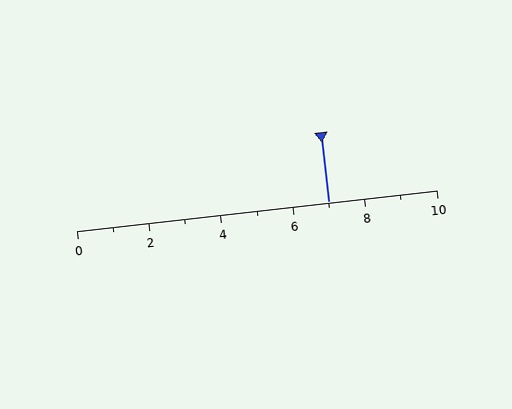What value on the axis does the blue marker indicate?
The marker indicates approximately 7.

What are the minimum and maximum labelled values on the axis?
The axis runs from 0 to 10.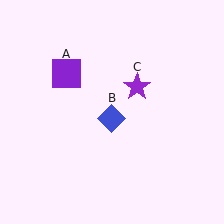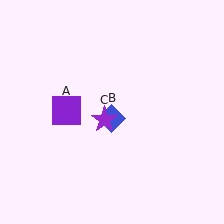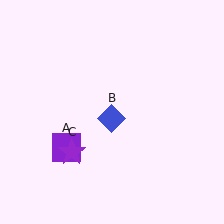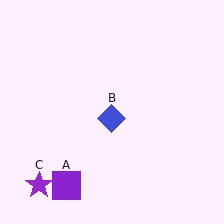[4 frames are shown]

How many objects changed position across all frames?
2 objects changed position: purple square (object A), purple star (object C).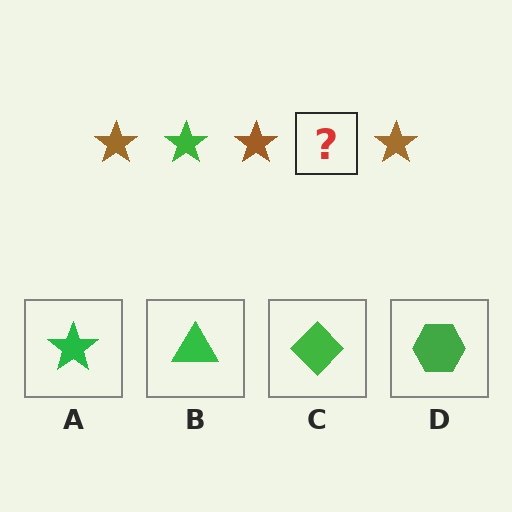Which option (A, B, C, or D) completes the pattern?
A.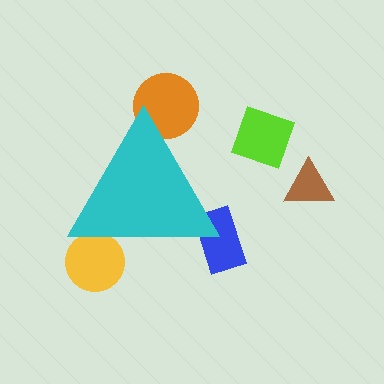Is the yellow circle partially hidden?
Yes, the yellow circle is partially hidden behind the cyan triangle.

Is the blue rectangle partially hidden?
Yes, the blue rectangle is partially hidden behind the cyan triangle.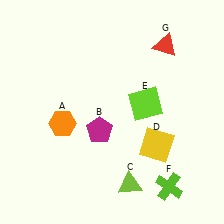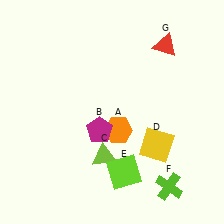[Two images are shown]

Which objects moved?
The objects that moved are: the orange hexagon (A), the lime triangle (C), the lime square (E).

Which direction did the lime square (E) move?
The lime square (E) moved down.